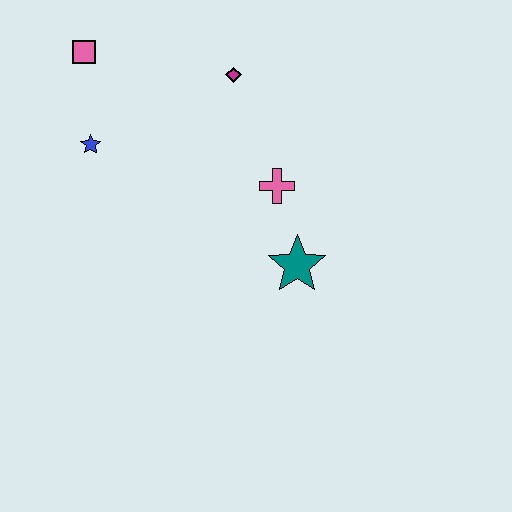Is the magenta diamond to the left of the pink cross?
Yes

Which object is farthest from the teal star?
The pink square is farthest from the teal star.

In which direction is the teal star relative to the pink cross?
The teal star is below the pink cross.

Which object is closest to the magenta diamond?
The pink cross is closest to the magenta diamond.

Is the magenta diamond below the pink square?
Yes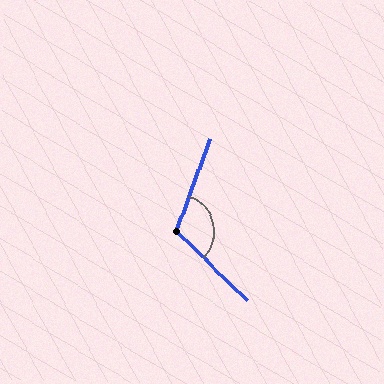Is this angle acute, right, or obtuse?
It is obtuse.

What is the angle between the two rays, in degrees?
Approximately 114 degrees.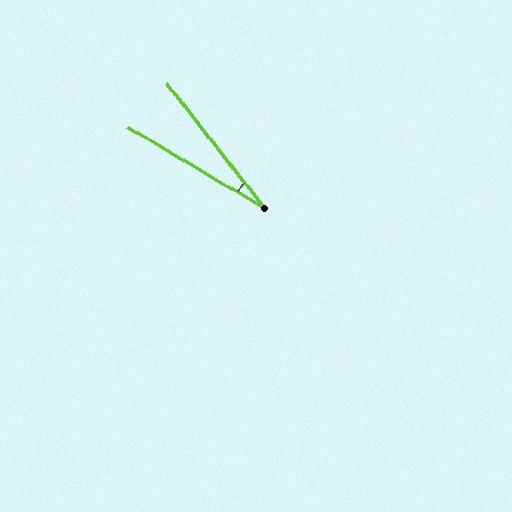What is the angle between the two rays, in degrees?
Approximately 22 degrees.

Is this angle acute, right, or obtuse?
It is acute.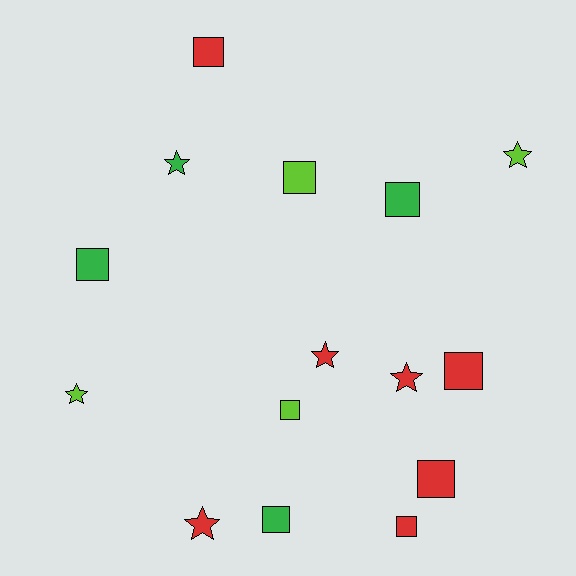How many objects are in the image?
There are 15 objects.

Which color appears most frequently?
Red, with 7 objects.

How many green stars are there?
There is 1 green star.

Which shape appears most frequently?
Square, with 9 objects.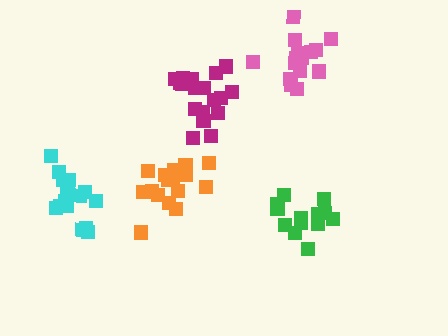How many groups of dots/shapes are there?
There are 5 groups.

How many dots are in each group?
Group 1: 16 dots, Group 2: 16 dots, Group 3: 18 dots, Group 4: 17 dots, Group 5: 13 dots (80 total).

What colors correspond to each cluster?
The clusters are colored: pink, orange, magenta, cyan, green.